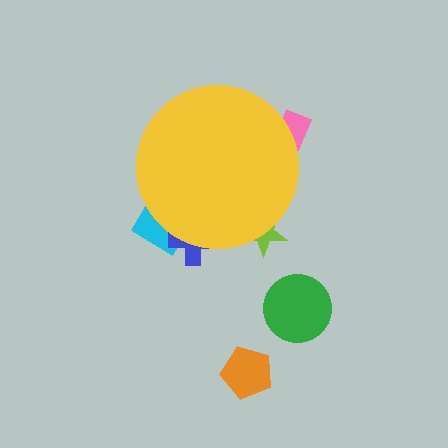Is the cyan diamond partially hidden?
Yes, the cyan diamond is partially hidden behind the yellow circle.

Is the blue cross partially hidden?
Yes, the blue cross is partially hidden behind the yellow circle.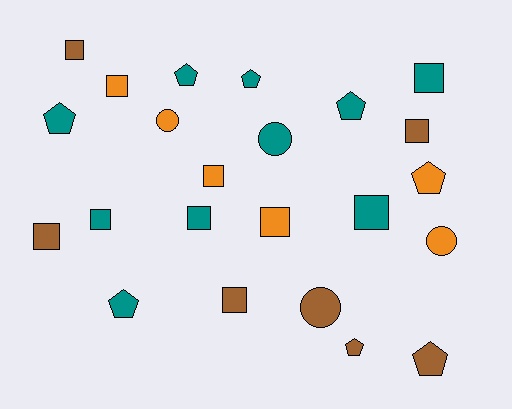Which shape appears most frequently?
Square, with 11 objects.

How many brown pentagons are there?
There are 2 brown pentagons.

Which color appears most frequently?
Teal, with 10 objects.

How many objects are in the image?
There are 23 objects.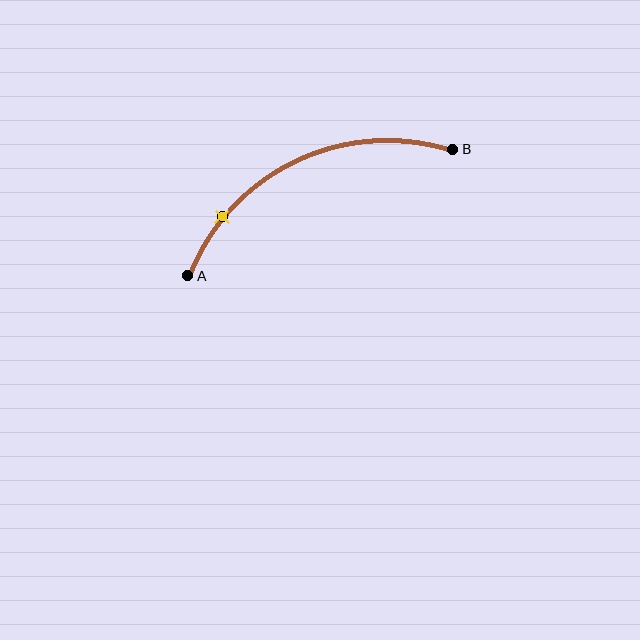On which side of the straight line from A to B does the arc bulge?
The arc bulges above the straight line connecting A and B.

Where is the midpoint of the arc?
The arc midpoint is the point on the curve farthest from the straight line joining A and B. It sits above that line.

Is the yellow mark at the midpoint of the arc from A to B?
No. The yellow mark lies on the arc but is closer to endpoint A. The arc midpoint would be at the point on the curve equidistant along the arc from both A and B.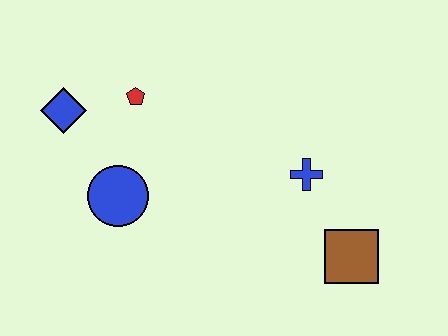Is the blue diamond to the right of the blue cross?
No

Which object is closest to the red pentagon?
The blue diamond is closest to the red pentagon.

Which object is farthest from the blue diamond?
The brown square is farthest from the blue diamond.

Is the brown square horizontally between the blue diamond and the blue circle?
No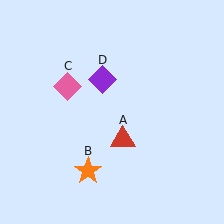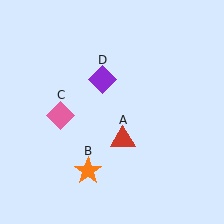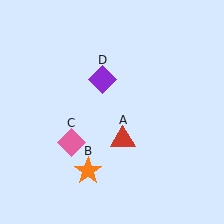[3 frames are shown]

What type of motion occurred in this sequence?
The pink diamond (object C) rotated counterclockwise around the center of the scene.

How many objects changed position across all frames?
1 object changed position: pink diamond (object C).